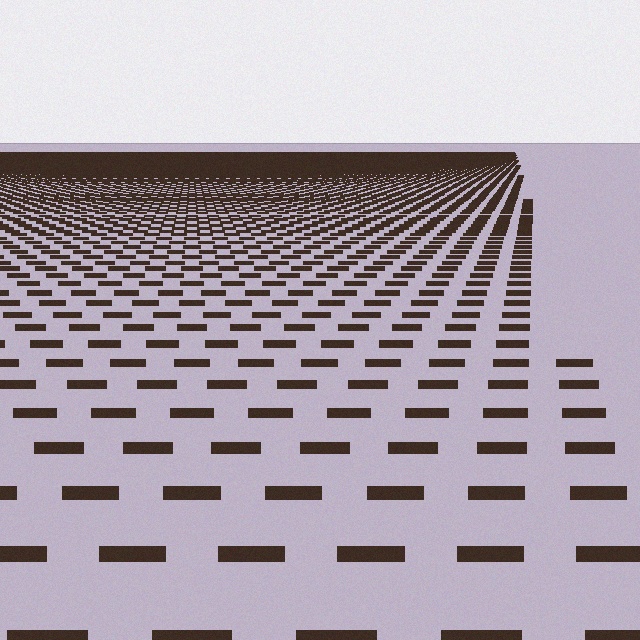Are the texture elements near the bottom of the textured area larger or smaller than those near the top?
Larger. Near the bottom, elements are closer to the viewer and appear at a bigger on-screen size.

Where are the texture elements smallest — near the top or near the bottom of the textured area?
Near the top.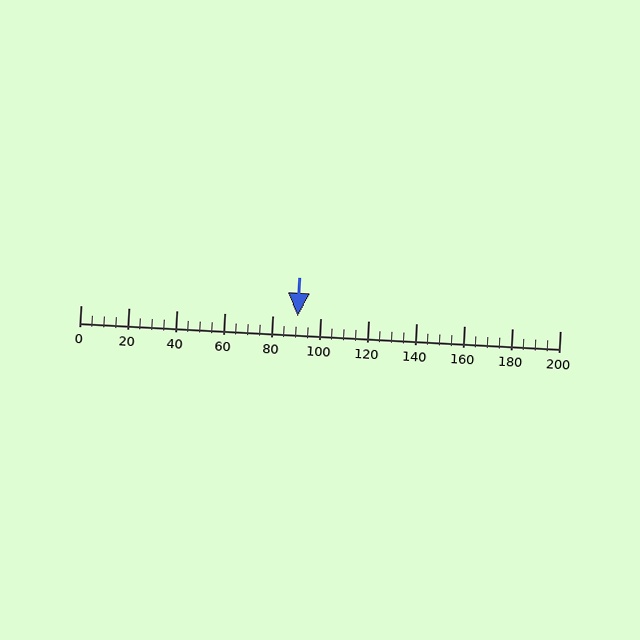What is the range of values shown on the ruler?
The ruler shows values from 0 to 200.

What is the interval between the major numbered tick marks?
The major tick marks are spaced 20 units apart.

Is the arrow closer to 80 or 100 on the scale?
The arrow is closer to 100.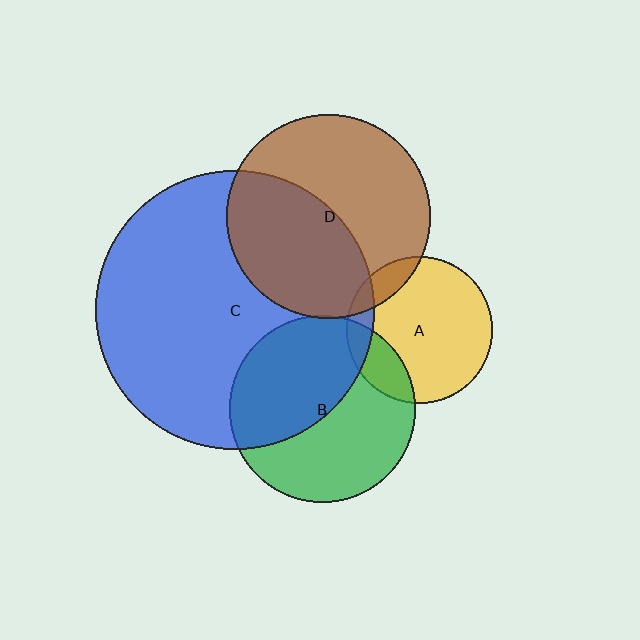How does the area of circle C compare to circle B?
Approximately 2.2 times.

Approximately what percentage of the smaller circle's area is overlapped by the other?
Approximately 45%.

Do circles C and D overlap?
Yes.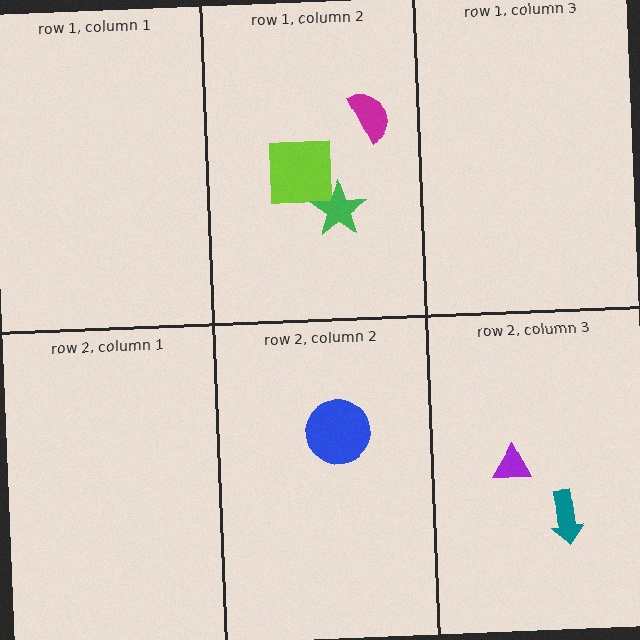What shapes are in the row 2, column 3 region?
The teal arrow, the purple triangle.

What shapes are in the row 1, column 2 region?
The lime square, the green star, the magenta semicircle.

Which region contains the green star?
The row 1, column 2 region.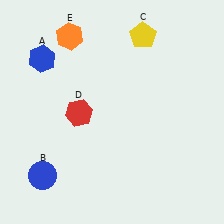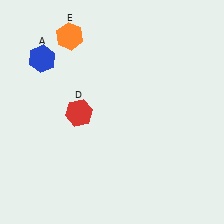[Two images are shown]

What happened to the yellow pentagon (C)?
The yellow pentagon (C) was removed in Image 2. It was in the top-right area of Image 1.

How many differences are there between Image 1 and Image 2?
There are 2 differences between the two images.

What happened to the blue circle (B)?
The blue circle (B) was removed in Image 2. It was in the bottom-left area of Image 1.